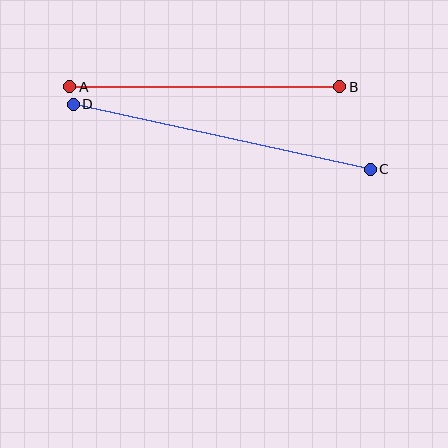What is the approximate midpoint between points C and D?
The midpoint is at approximately (222, 137) pixels.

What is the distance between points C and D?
The distance is approximately 304 pixels.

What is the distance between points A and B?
The distance is approximately 270 pixels.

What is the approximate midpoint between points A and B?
The midpoint is at approximately (205, 87) pixels.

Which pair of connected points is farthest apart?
Points C and D are farthest apart.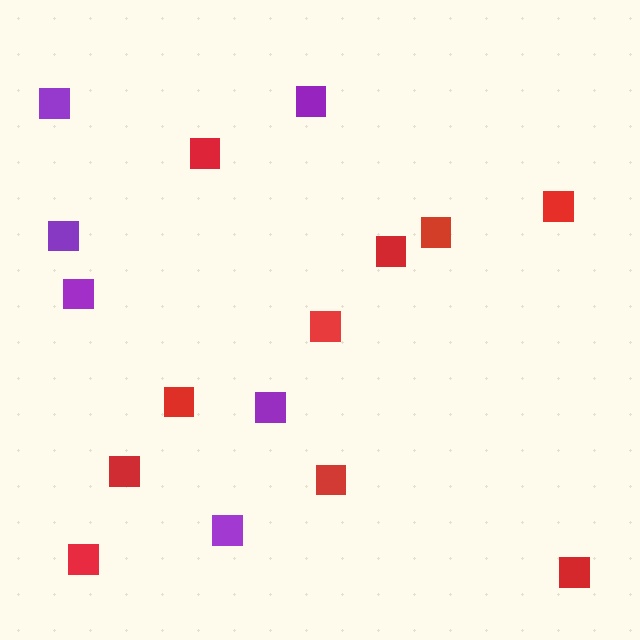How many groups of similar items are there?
There are 2 groups: one group of purple squares (6) and one group of red squares (10).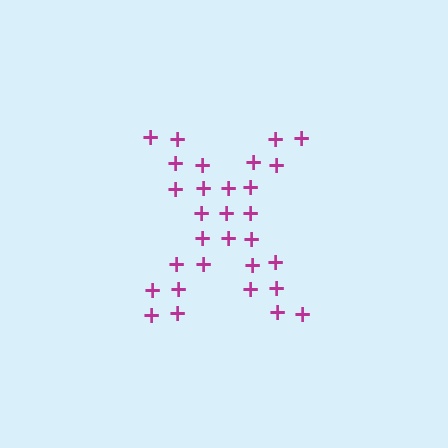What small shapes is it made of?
It is made of small plus signs.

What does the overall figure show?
The overall figure shows the letter X.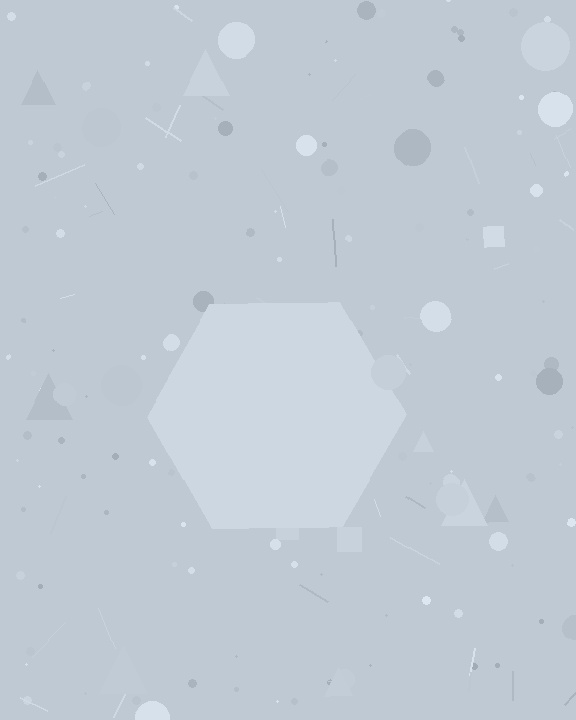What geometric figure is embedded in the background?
A hexagon is embedded in the background.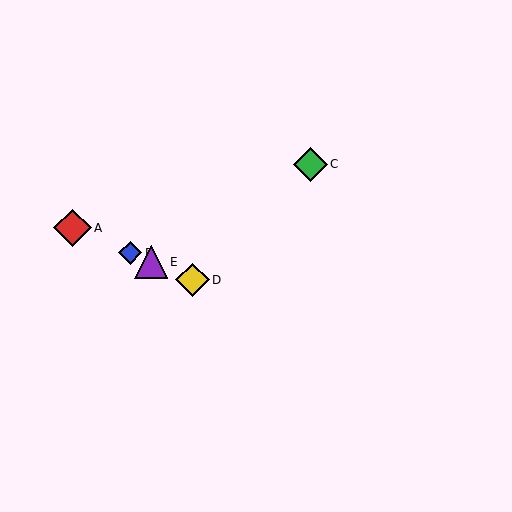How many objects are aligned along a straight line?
4 objects (A, B, D, E) are aligned along a straight line.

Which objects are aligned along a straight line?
Objects A, B, D, E are aligned along a straight line.